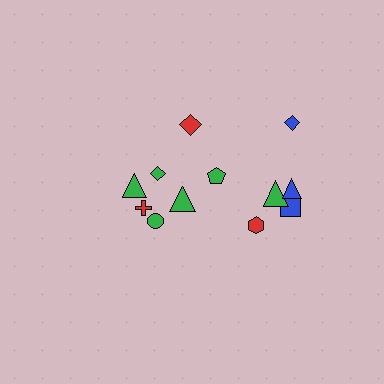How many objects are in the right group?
There are 5 objects.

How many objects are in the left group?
There are 7 objects.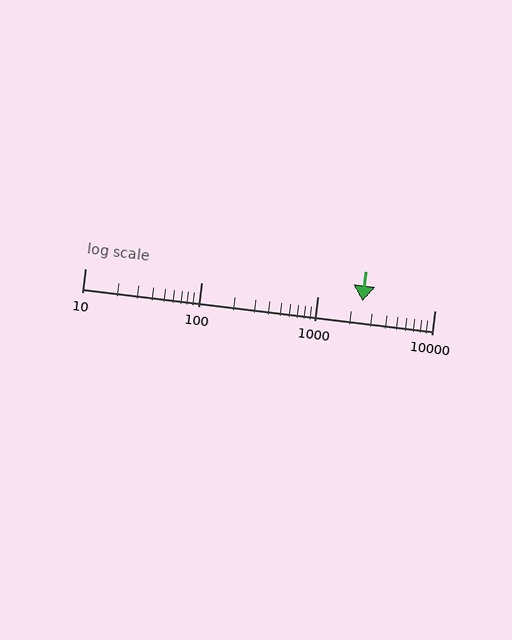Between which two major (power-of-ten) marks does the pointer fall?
The pointer is between 1000 and 10000.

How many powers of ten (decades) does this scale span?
The scale spans 3 decades, from 10 to 10000.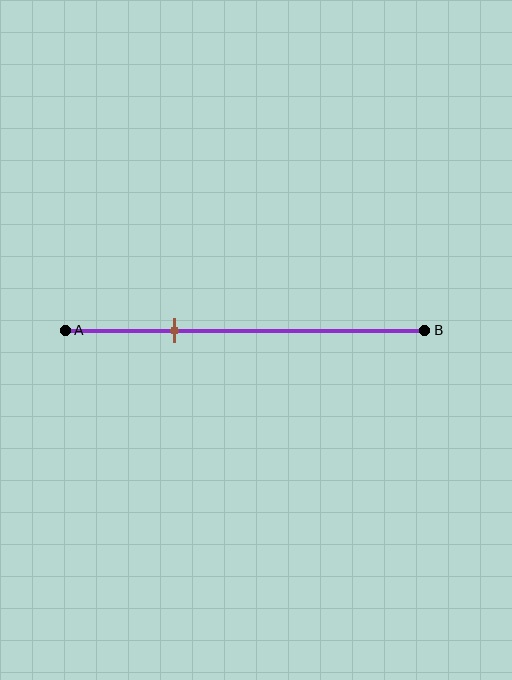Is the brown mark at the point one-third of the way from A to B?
No, the mark is at about 30% from A, not at the 33% one-third point.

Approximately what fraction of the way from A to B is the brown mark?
The brown mark is approximately 30% of the way from A to B.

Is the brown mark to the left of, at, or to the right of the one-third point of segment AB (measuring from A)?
The brown mark is to the left of the one-third point of segment AB.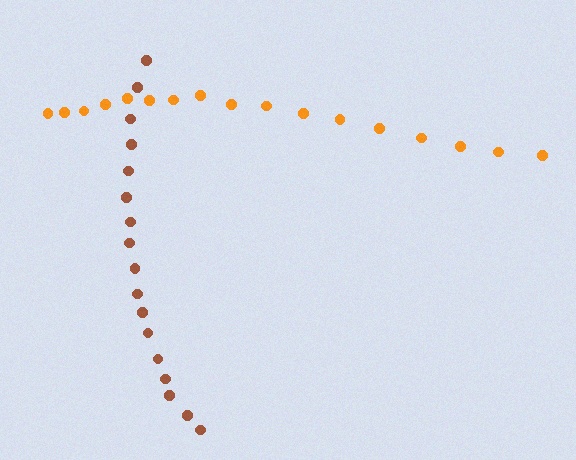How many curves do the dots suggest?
There are 2 distinct paths.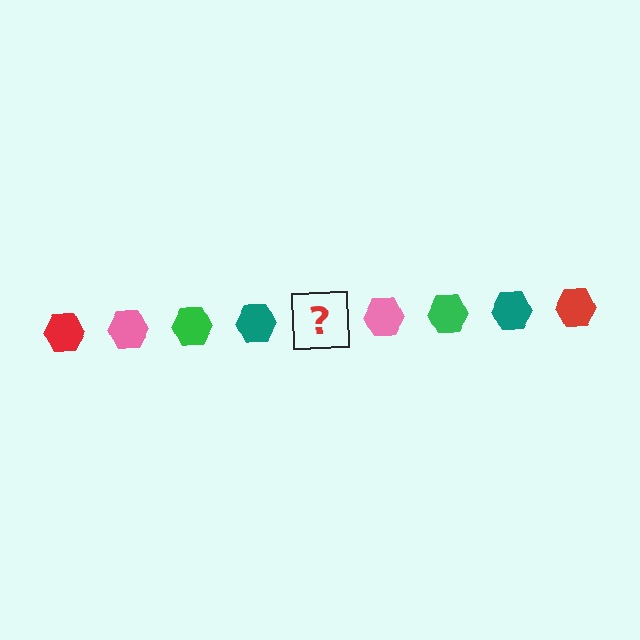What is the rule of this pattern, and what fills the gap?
The rule is that the pattern cycles through red, pink, green, teal hexagons. The gap should be filled with a red hexagon.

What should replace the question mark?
The question mark should be replaced with a red hexagon.